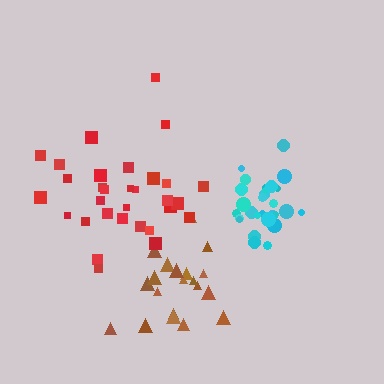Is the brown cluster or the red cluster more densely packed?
Red.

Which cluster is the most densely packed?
Cyan.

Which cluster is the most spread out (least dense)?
Brown.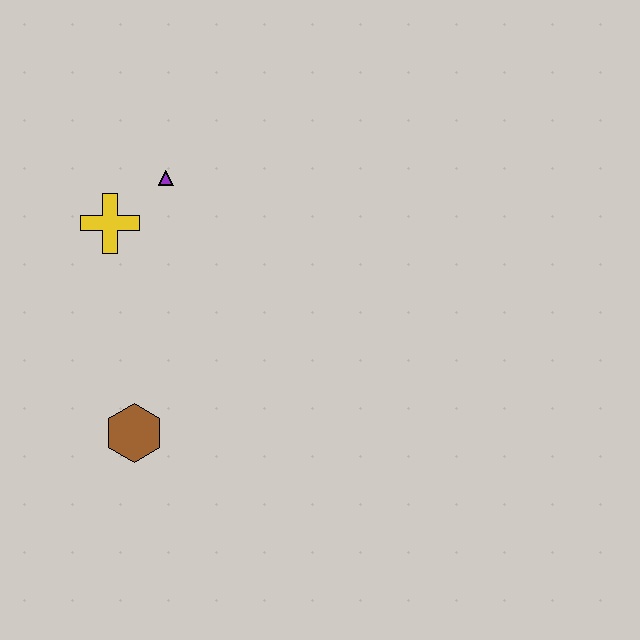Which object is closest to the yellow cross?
The purple triangle is closest to the yellow cross.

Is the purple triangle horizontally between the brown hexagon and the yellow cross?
No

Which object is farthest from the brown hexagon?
The purple triangle is farthest from the brown hexagon.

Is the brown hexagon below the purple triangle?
Yes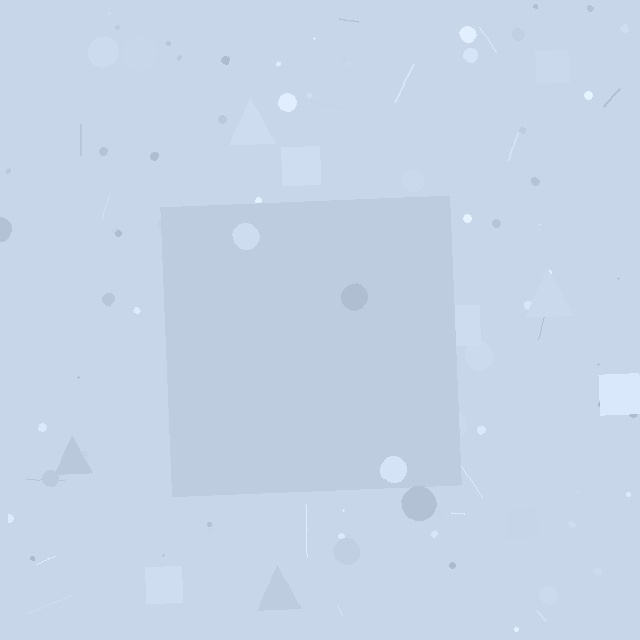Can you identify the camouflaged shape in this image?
The camouflaged shape is a square.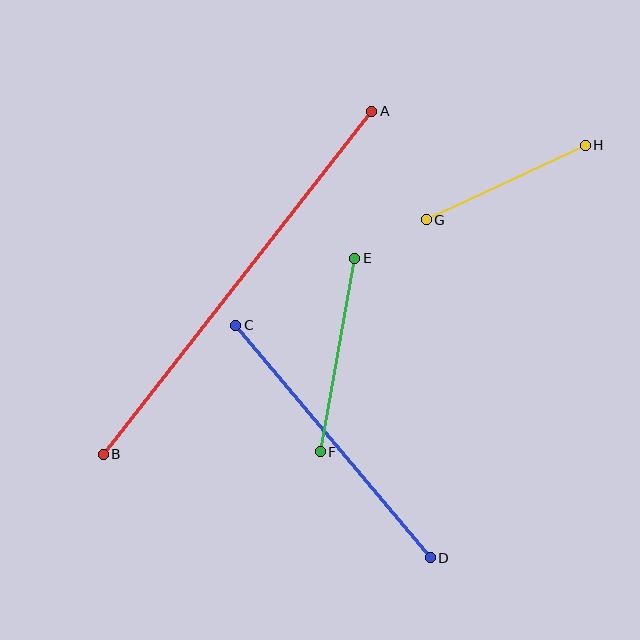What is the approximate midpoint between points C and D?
The midpoint is at approximately (333, 442) pixels.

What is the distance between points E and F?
The distance is approximately 196 pixels.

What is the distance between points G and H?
The distance is approximately 176 pixels.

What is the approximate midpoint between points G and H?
The midpoint is at approximately (506, 182) pixels.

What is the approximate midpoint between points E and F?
The midpoint is at approximately (338, 355) pixels.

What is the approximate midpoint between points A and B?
The midpoint is at approximately (238, 283) pixels.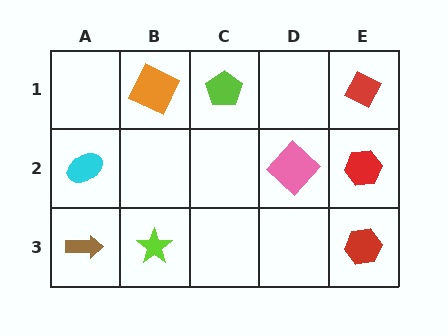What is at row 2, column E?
A red hexagon.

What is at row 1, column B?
An orange square.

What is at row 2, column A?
A cyan ellipse.